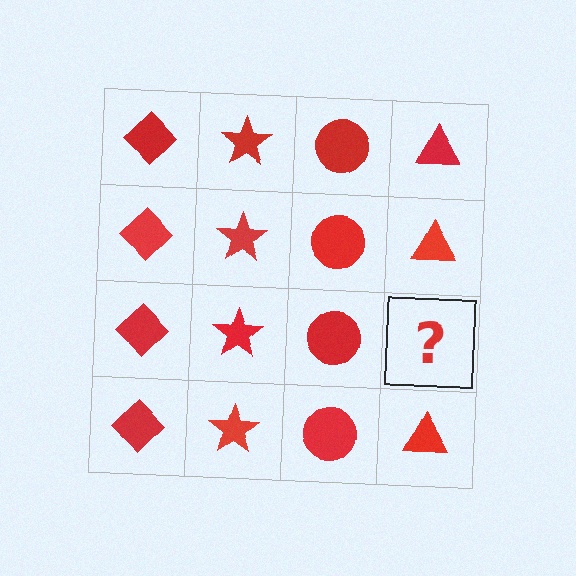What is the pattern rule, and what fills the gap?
The rule is that each column has a consistent shape. The gap should be filled with a red triangle.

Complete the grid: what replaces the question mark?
The question mark should be replaced with a red triangle.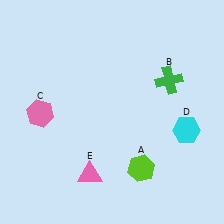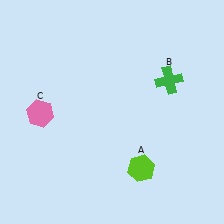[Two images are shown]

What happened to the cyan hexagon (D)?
The cyan hexagon (D) was removed in Image 2. It was in the bottom-right area of Image 1.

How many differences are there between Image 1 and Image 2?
There are 2 differences between the two images.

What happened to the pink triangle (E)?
The pink triangle (E) was removed in Image 2. It was in the bottom-left area of Image 1.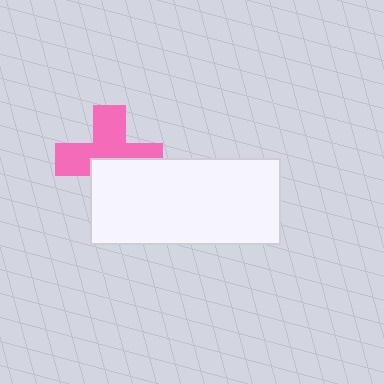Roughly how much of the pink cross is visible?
About half of it is visible (roughly 57%).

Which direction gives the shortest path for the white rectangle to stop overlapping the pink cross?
Moving down gives the shortest separation.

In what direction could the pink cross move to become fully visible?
The pink cross could move up. That would shift it out from behind the white rectangle entirely.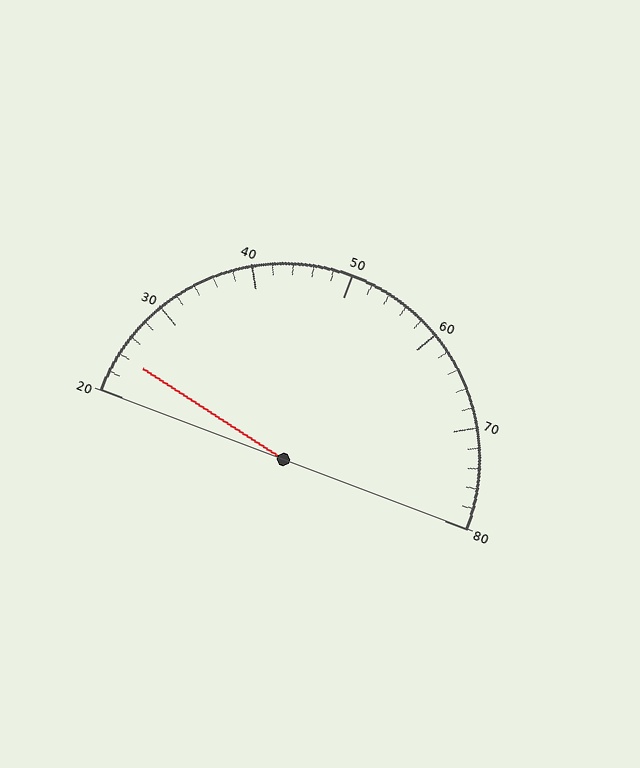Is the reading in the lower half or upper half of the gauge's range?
The reading is in the lower half of the range (20 to 80).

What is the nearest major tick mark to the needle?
The nearest major tick mark is 20.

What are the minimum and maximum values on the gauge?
The gauge ranges from 20 to 80.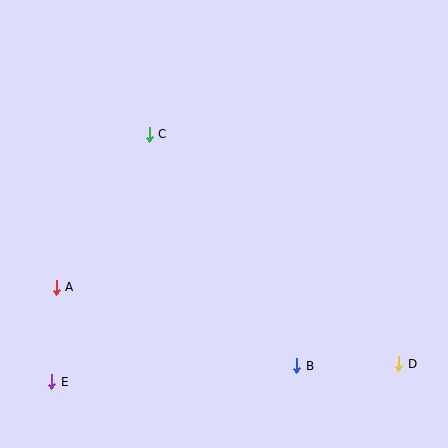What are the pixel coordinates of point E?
Point E is at (52, 382).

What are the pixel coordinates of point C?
Point C is at (149, 134).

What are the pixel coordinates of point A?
Point A is at (56, 287).